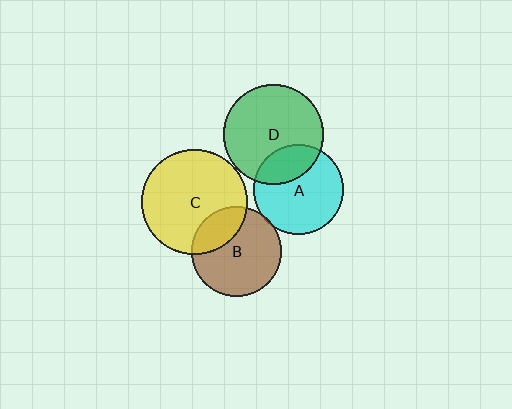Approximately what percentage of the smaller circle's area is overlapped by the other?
Approximately 5%.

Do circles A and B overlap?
Yes.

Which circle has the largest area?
Circle C (yellow).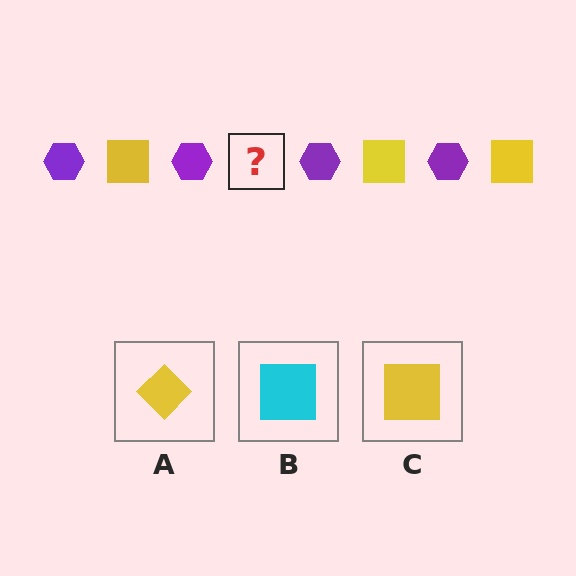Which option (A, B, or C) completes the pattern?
C.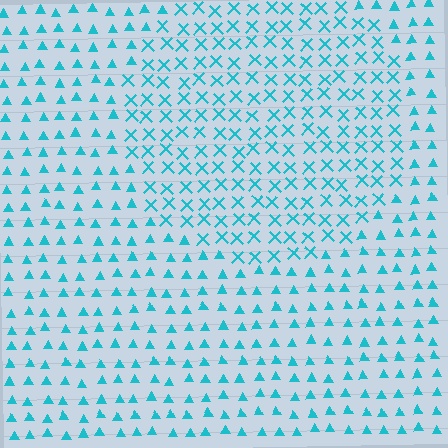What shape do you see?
I see a circle.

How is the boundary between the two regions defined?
The boundary is defined by a change in element shape: X marks inside vs. triangles outside. All elements share the same color and spacing.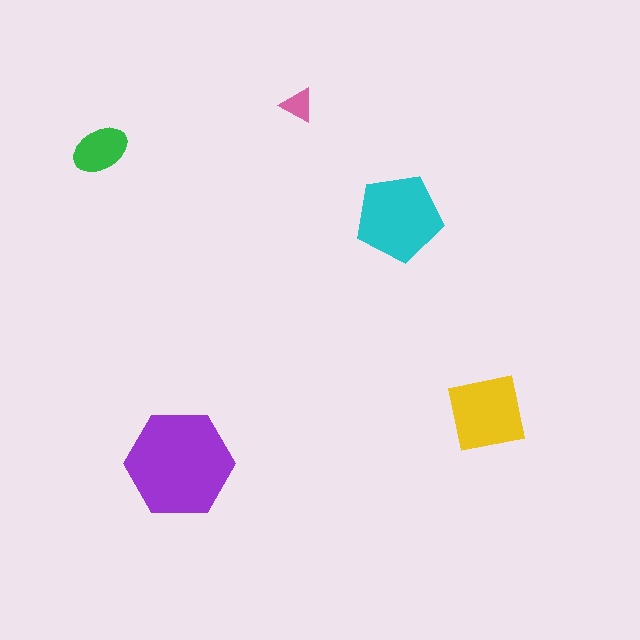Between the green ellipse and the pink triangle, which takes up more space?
The green ellipse.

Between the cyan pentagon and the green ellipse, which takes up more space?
The cyan pentagon.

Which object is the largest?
The purple hexagon.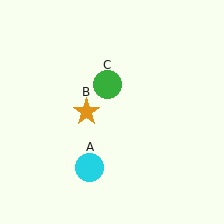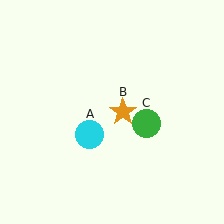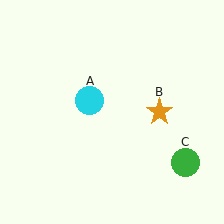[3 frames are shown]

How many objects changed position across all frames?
3 objects changed position: cyan circle (object A), orange star (object B), green circle (object C).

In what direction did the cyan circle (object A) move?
The cyan circle (object A) moved up.